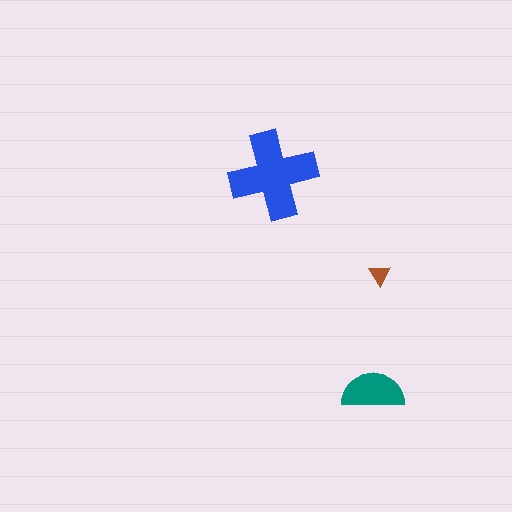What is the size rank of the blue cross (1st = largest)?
1st.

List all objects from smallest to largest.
The brown triangle, the teal semicircle, the blue cross.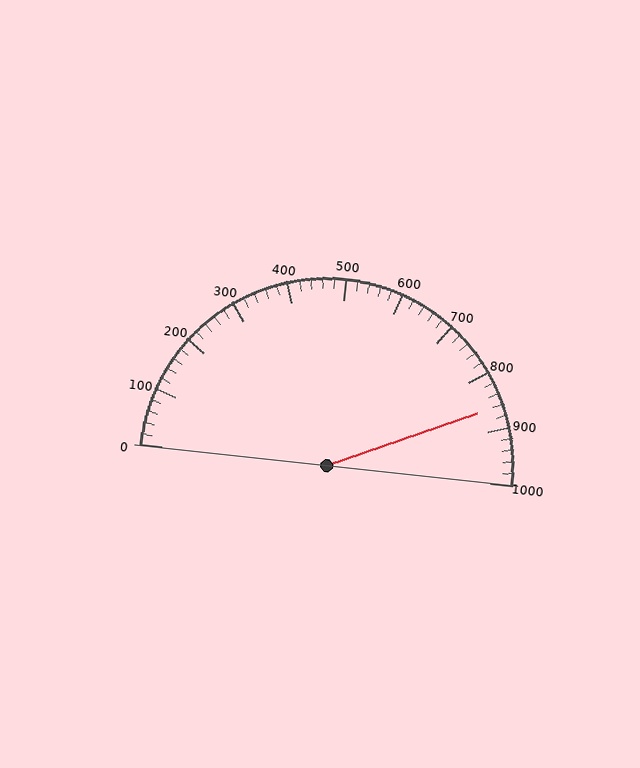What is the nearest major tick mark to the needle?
The nearest major tick mark is 900.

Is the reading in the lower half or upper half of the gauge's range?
The reading is in the upper half of the range (0 to 1000).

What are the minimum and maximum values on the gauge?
The gauge ranges from 0 to 1000.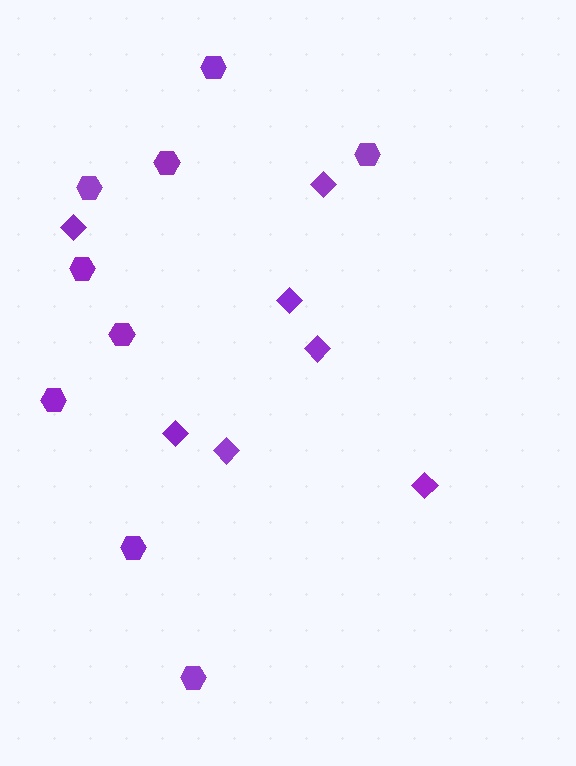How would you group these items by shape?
There are 2 groups: one group of diamonds (7) and one group of hexagons (9).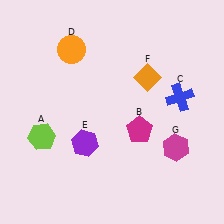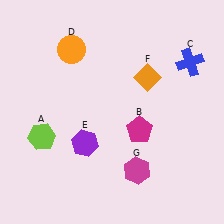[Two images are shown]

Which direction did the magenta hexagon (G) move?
The magenta hexagon (G) moved left.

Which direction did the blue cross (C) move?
The blue cross (C) moved up.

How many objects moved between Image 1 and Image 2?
2 objects moved between the two images.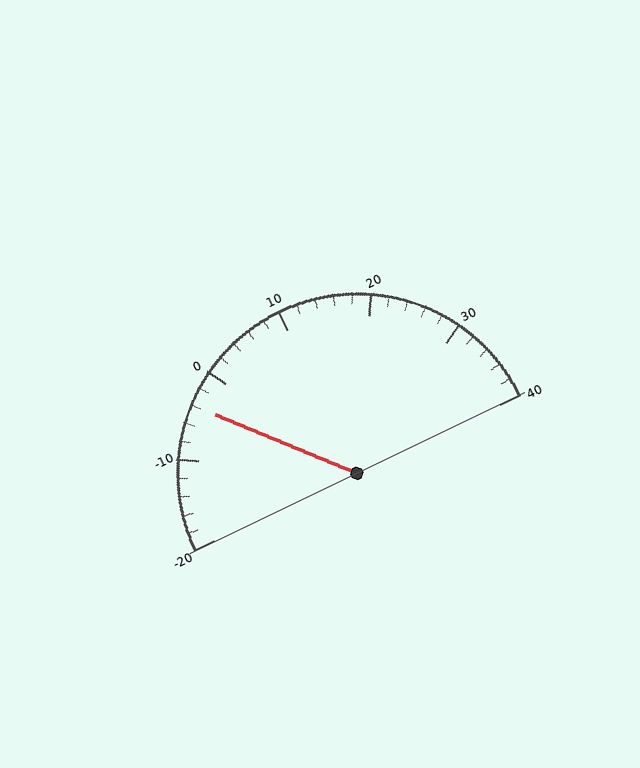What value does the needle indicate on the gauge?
The needle indicates approximately -4.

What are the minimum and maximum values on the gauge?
The gauge ranges from -20 to 40.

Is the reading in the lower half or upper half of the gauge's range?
The reading is in the lower half of the range (-20 to 40).